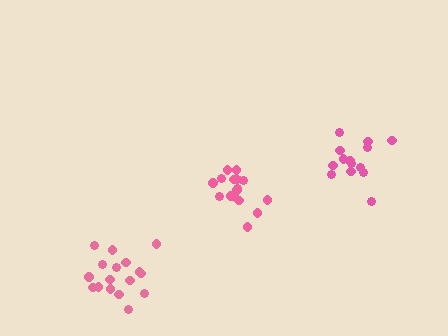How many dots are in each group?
Group 1: 14 dots, Group 2: 16 dots, Group 3: 17 dots (47 total).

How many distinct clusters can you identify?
There are 3 distinct clusters.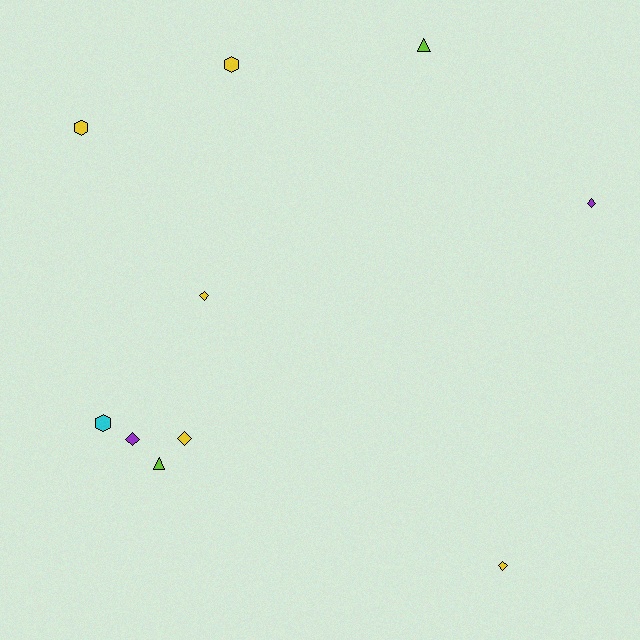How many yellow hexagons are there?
There are 2 yellow hexagons.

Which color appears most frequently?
Yellow, with 5 objects.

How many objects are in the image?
There are 10 objects.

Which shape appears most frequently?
Diamond, with 5 objects.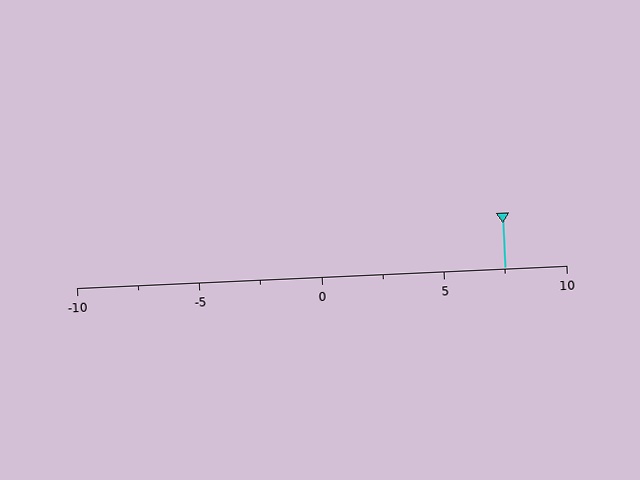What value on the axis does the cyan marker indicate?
The marker indicates approximately 7.5.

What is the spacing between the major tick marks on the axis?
The major ticks are spaced 5 apart.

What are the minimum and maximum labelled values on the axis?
The axis runs from -10 to 10.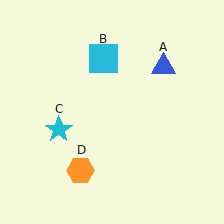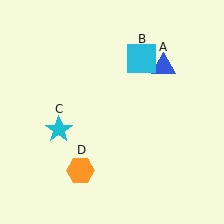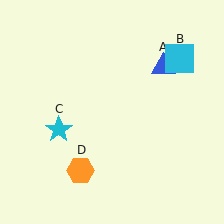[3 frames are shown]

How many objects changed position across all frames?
1 object changed position: cyan square (object B).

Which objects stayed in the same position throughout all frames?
Blue triangle (object A) and cyan star (object C) and orange hexagon (object D) remained stationary.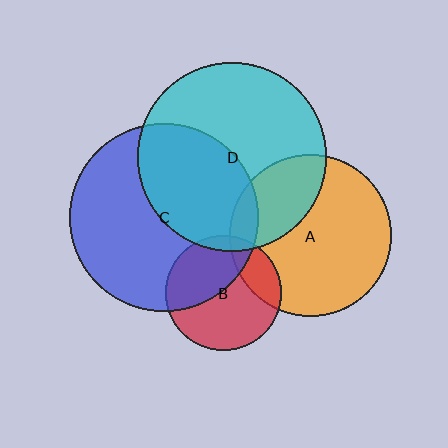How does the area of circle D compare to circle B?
Approximately 2.7 times.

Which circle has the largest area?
Circle D (cyan).